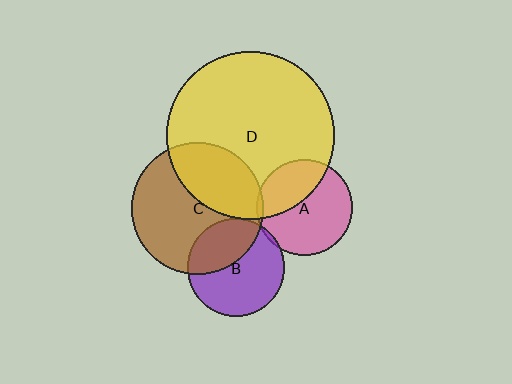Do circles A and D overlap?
Yes.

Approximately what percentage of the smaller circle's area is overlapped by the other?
Approximately 35%.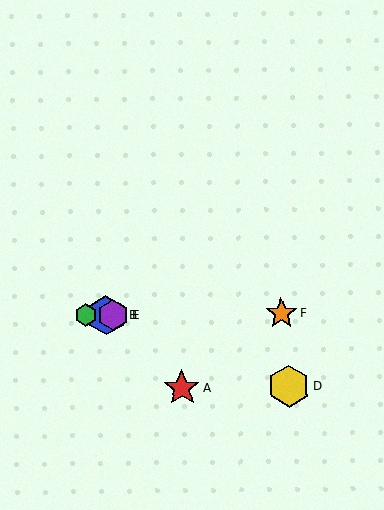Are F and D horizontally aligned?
No, F is at y≈313 and D is at y≈386.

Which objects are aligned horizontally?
Objects B, C, E, F are aligned horizontally.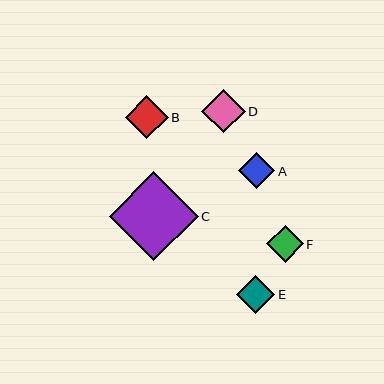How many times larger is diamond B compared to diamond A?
Diamond B is approximately 1.2 times the size of diamond A.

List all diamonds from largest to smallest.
From largest to smallest: C, D, B, E, A, F.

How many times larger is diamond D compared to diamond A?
Diamond D is approximately 1.2 times the size of diamond A.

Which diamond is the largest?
Diamond C is the largest with a size of approximately 89 pixels.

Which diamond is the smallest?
Diamond F is the smallest with a size of approximately 37 pixels.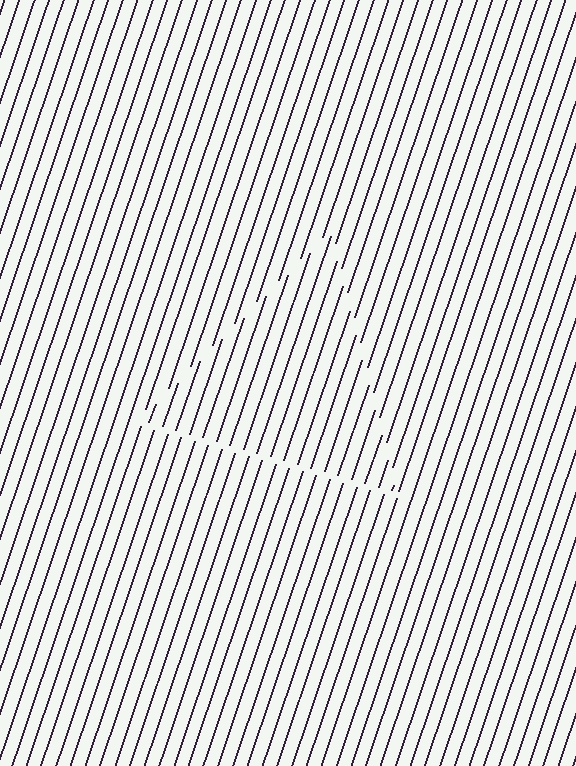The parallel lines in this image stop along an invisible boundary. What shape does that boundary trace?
An illusory triangle. The interior of the shape contains the same grating, shifted by half a period — the contour is defined by the phase discontinuity where line-ends from the inner and outer gratings abut.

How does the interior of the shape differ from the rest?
The interior of the shape contains the same grating, shifted by half a period — the contour is defined by the phase discontinuity where line-ends from the inner and outer gratings abut.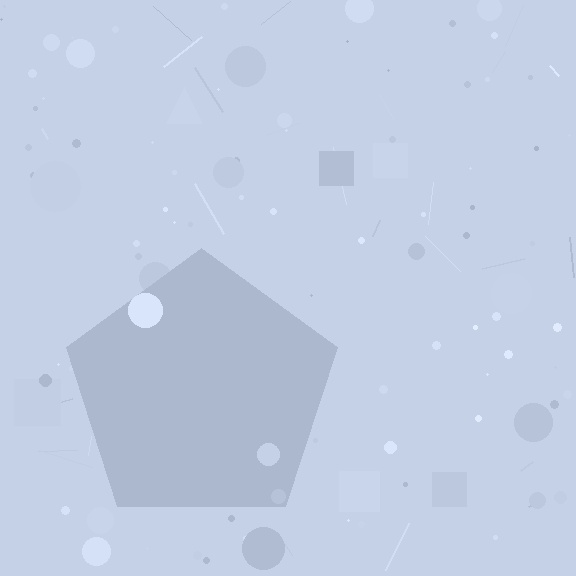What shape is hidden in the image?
A pentagon is hidden in the image.